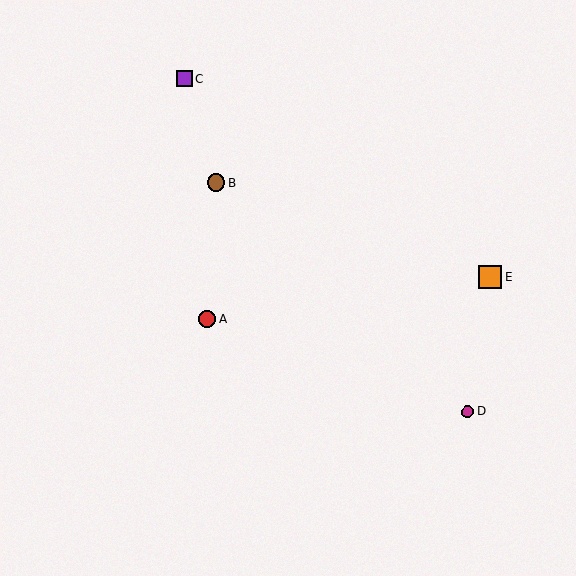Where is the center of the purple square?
The center of the purple square is at (185, 79).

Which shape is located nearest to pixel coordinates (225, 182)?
The brown circle (labeled B) at (216, 183) is nearest to that location.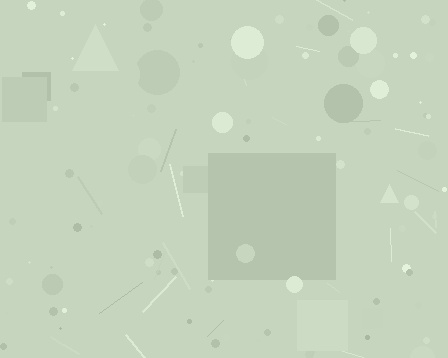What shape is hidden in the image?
A square is hidden in the image.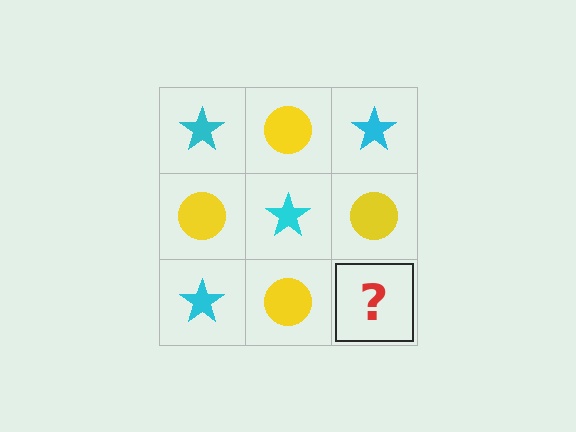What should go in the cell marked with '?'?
The missing cell should contain a cyan star.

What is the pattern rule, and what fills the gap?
The rule is that it alternates cyan star and yellow circle in a checkerboard pattern. The gap should be filled with a cyan star.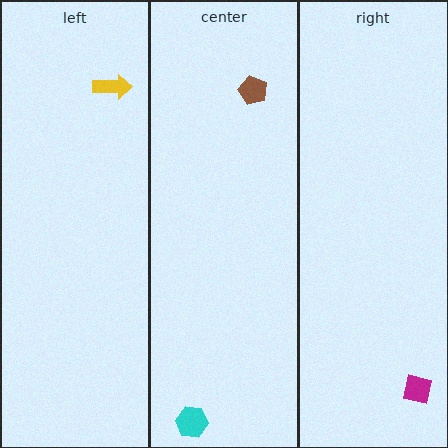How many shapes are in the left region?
1.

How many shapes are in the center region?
2.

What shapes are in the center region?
The cyan hexagon, the brown pentagon.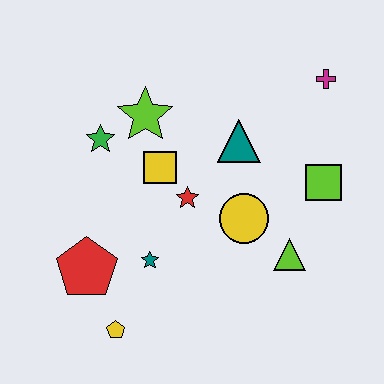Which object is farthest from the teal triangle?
The yellow pentagon is farthest from the teal triangle.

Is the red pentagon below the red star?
Yes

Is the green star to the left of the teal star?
Yes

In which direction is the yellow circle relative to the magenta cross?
The yellow circle is below the magenta cross.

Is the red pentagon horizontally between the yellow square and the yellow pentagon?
No